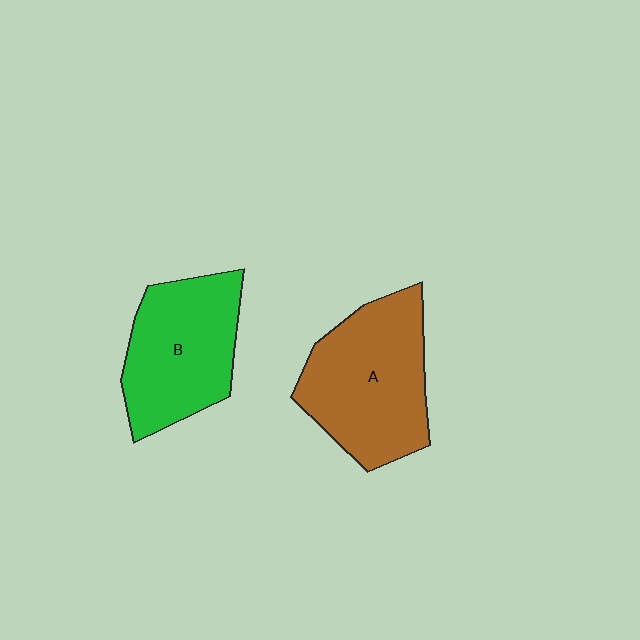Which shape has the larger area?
Shape A (brown).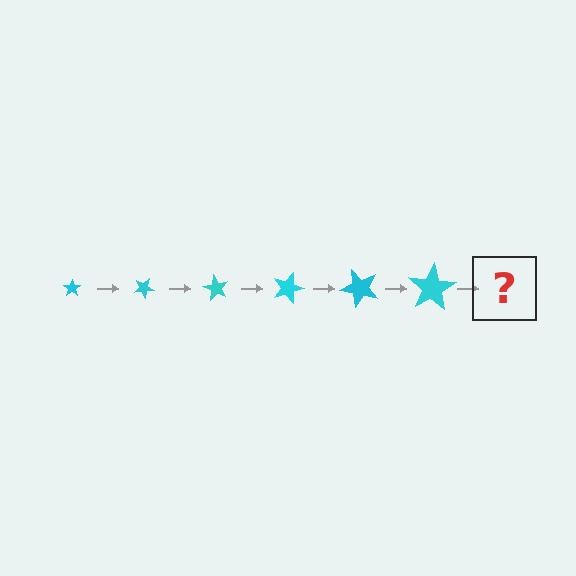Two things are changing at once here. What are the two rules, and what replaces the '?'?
The two rules are that the star grows larger each step and it rotates 30 degrees each step. The '?' should be a star, larger than the previous one and rotated 180 degrees from the start.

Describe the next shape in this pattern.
It should be a star, larger than the previous one and rotated 180 degrees from the start.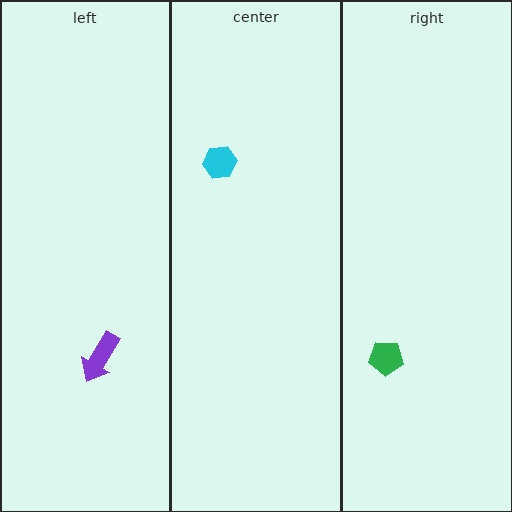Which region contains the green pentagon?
The right region.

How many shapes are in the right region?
1.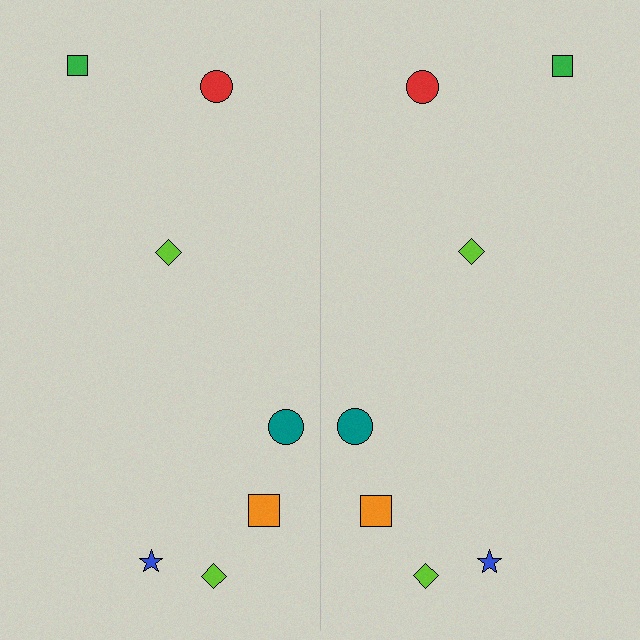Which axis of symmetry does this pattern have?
The pattern has a vertical axis of symmetry running through the center of the image.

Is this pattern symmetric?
Yes, this pattern has bilateral (reflection) symmetry.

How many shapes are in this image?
There are 14 shapes in this image.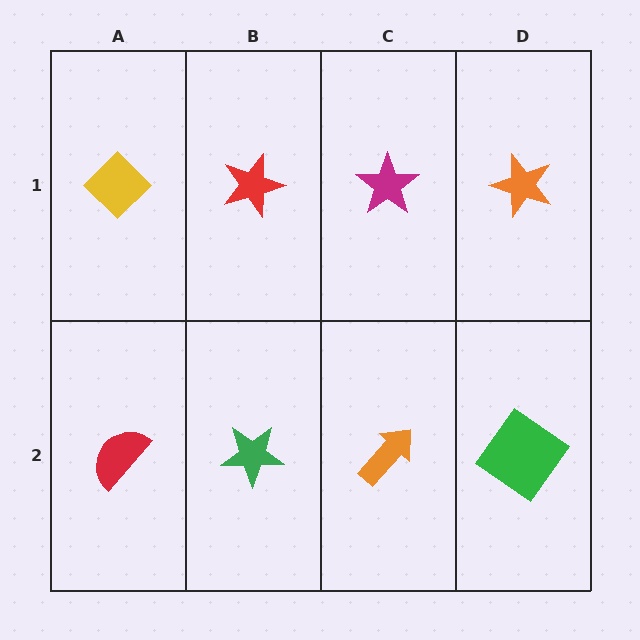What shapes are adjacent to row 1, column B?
A green star (row 2, column B), a yellow diamond (row 1, column A), a magenta star (row 1, column C).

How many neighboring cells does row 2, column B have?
3.